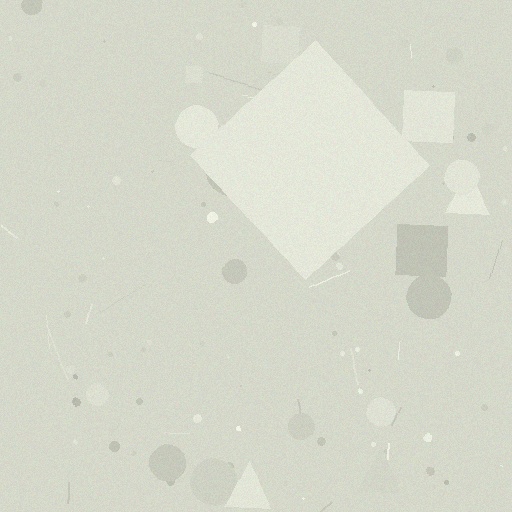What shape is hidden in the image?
A diamond is hidden in the image.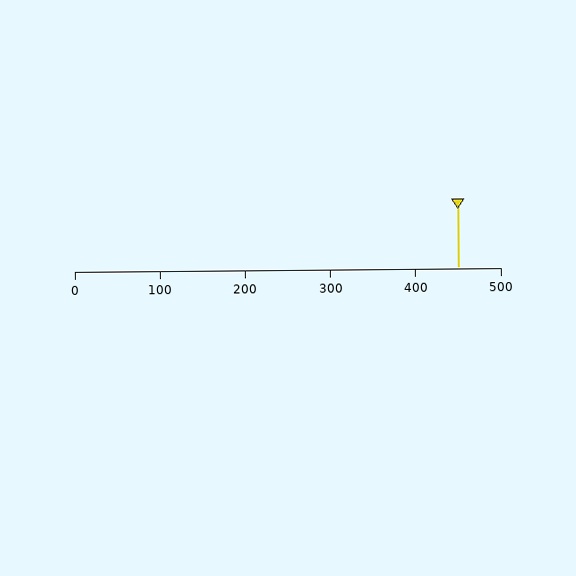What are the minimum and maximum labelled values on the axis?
The axis runs from 0 to 500.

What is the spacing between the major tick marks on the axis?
The major ticks are spaced 100 apart.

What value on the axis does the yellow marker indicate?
The marker indicates approximately 450.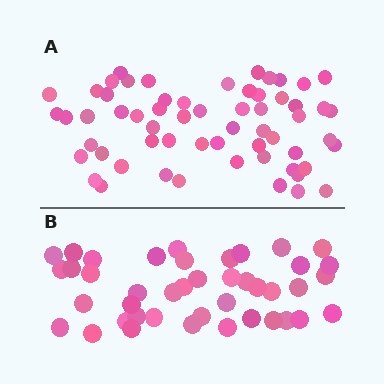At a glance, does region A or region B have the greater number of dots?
Region A (the top region) has more dots.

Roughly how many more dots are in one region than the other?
Region A has approximately 20 more dots than region B.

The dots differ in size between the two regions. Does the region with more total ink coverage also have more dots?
No. Region B has more total ink coverage because its dots are larger, but region A actually contains more individual dots. Total area can be misleading — the number of items is what matters here.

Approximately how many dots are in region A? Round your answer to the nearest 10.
About 60 dots.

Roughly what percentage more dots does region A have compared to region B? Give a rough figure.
About 45% more.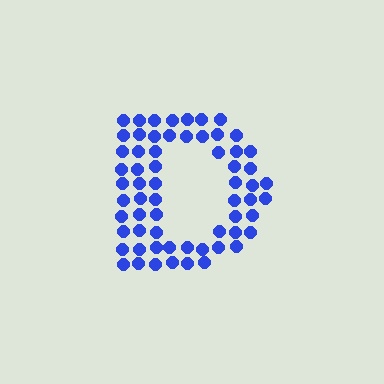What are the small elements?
The small elements are circles.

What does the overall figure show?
The overall figure shows the letter D.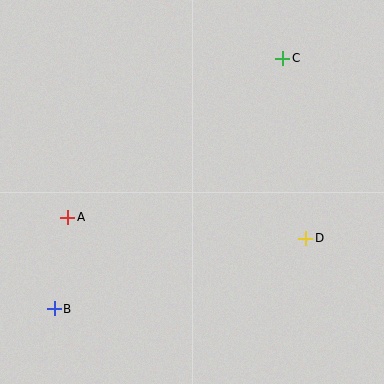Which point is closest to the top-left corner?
Point A is closest to the top-left corner.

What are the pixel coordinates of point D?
Point D is at (306, 238).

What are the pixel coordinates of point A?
Point A is at (68, 217).